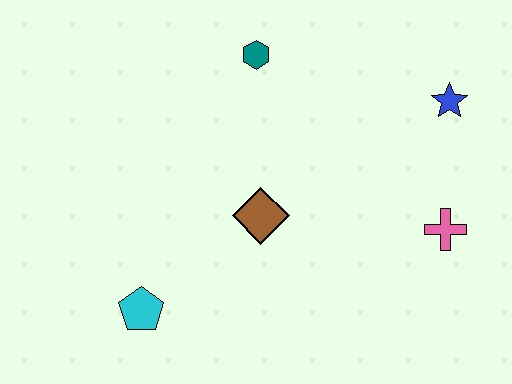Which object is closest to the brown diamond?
The cyan pentagon is closest to the brown diamond.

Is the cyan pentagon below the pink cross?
Yes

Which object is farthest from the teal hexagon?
The cyan pentagon is farthest from the teal hexagon.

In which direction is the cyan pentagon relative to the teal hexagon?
The cyan pentagon is below the teal hexagon.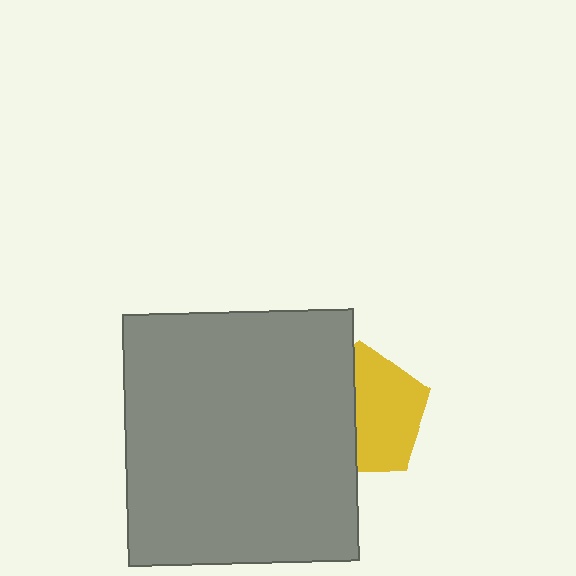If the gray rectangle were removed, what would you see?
You would see the complete yellow pentagon.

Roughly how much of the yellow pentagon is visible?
About half of it is visible (roughly 55%).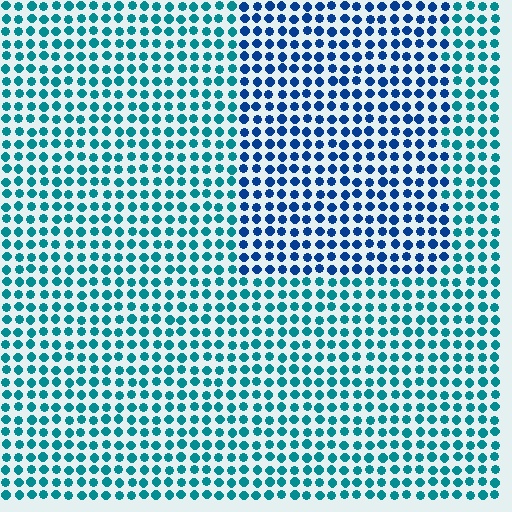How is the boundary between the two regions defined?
The boundary is defined purely by a slight shift in hue (about 34 degrees). Spacing, size, and orientation are identical on both sides.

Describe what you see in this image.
The image is filled with small teal elements in a uniform arrangement. A rectangle-shaped region is visible where the elements are tinted to a slightly different hue, forming a subtle color boundary.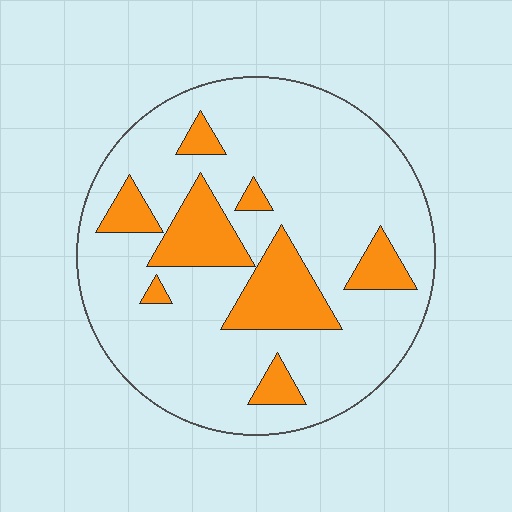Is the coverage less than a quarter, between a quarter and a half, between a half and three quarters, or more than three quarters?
Less than a quarter.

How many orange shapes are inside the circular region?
8.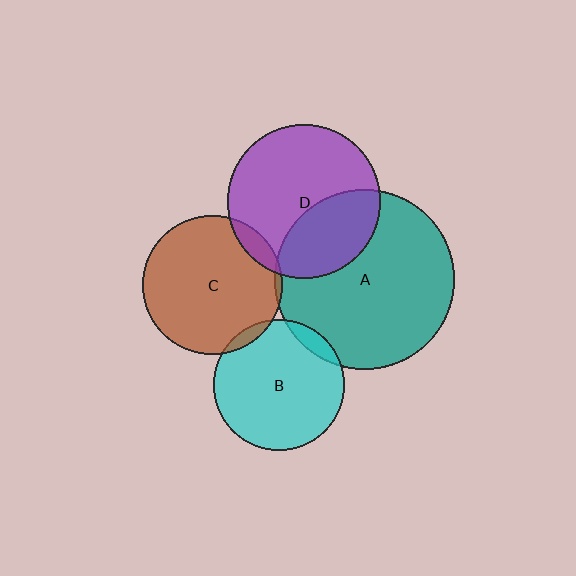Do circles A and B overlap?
Yes.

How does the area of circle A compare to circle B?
Approximately 1.9 times.